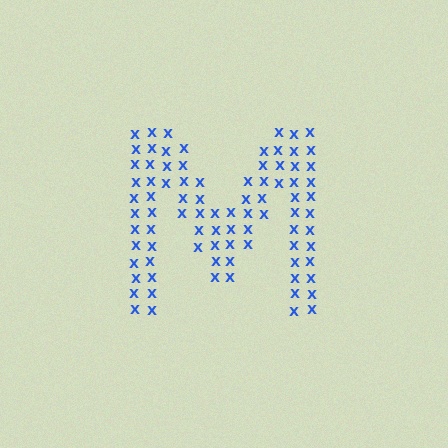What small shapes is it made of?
It is made of small letter X's.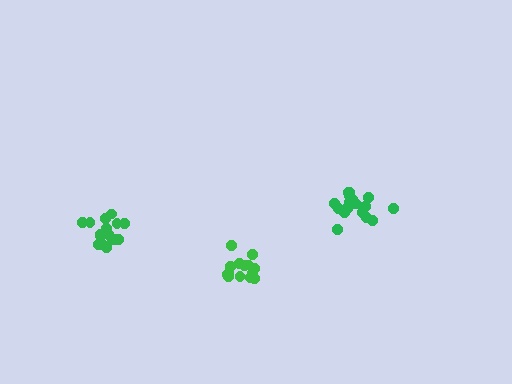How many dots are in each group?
Group 1: 14 dots, Group 2: 16 dots, Group 3: 19 dots (49 total).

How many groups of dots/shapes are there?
There are 3 groups.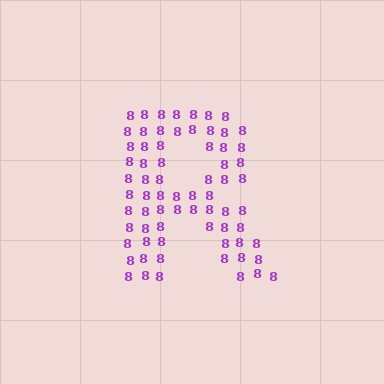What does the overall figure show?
The overall figure shows the letter R.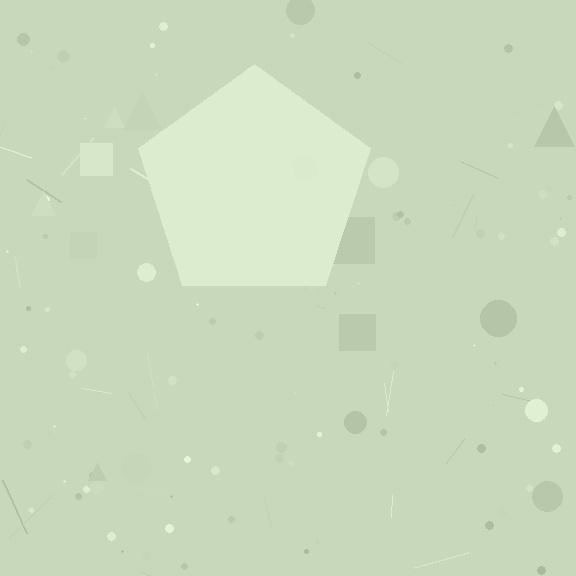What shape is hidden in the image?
A pentagon is hidden in the image.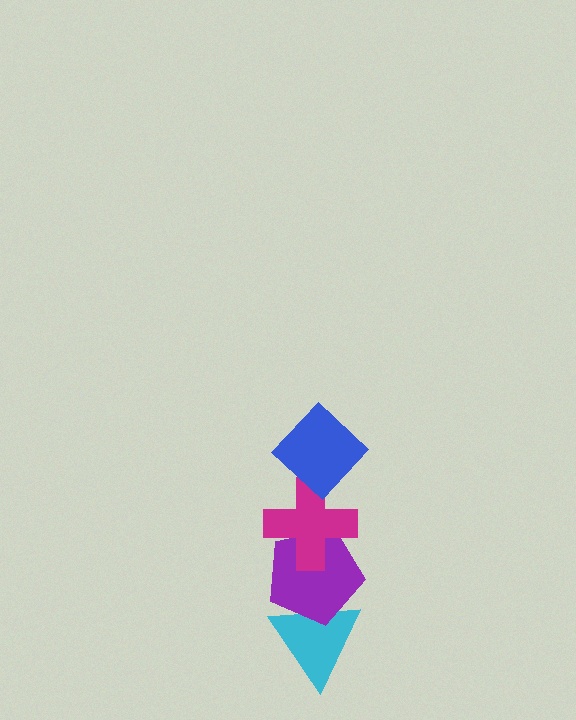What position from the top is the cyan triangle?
The cyan triangle is 4th from the top.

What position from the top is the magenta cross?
The magenta cross is 2nd from the top.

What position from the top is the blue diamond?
The blue diamond is 1st from the top.